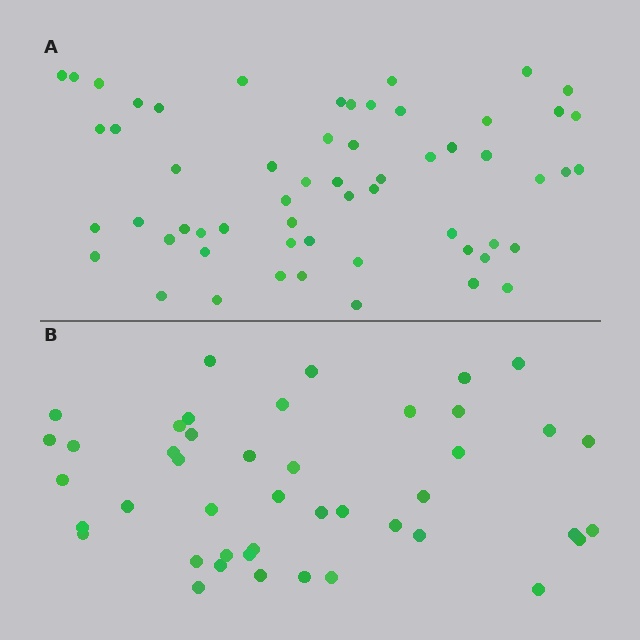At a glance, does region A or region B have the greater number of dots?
Region A (the top region) has more dots.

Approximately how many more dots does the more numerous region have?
Region A has approximately 15 more dots than region B.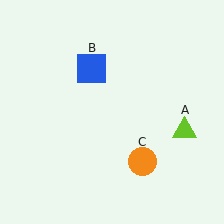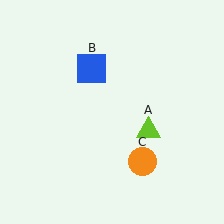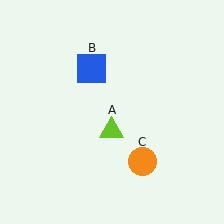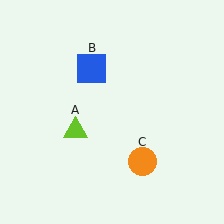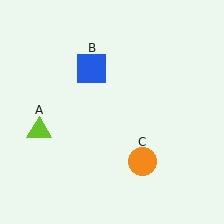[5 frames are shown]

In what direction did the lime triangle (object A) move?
The lime triangle (object A) moved left.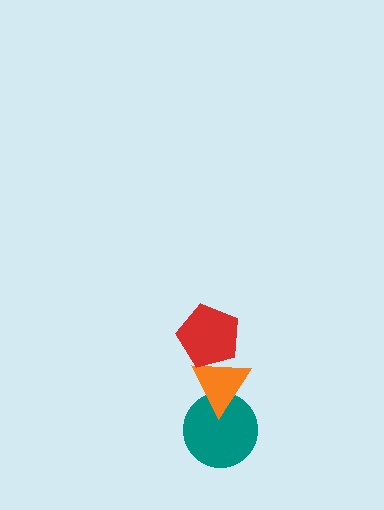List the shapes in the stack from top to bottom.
From top to bottom: the red pentagon, the orange triangle, the teal circle.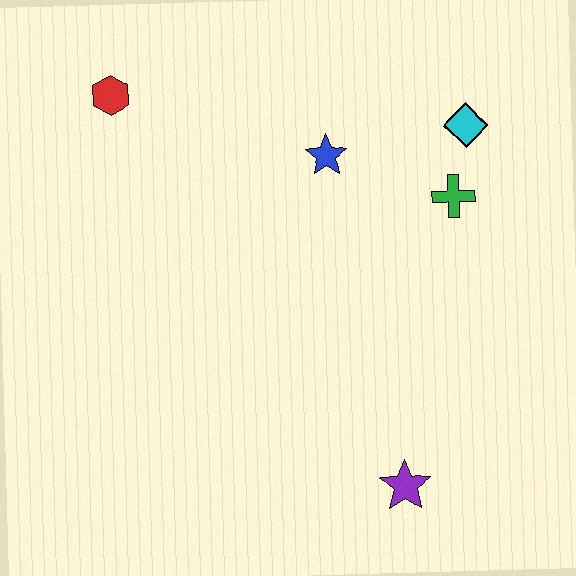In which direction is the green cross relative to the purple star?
The green cross is above the purple star.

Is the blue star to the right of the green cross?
No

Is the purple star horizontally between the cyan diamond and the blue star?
Yes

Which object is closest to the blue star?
The green cross is closest to the blue star.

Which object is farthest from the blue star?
The purple star is farthest from the blue star.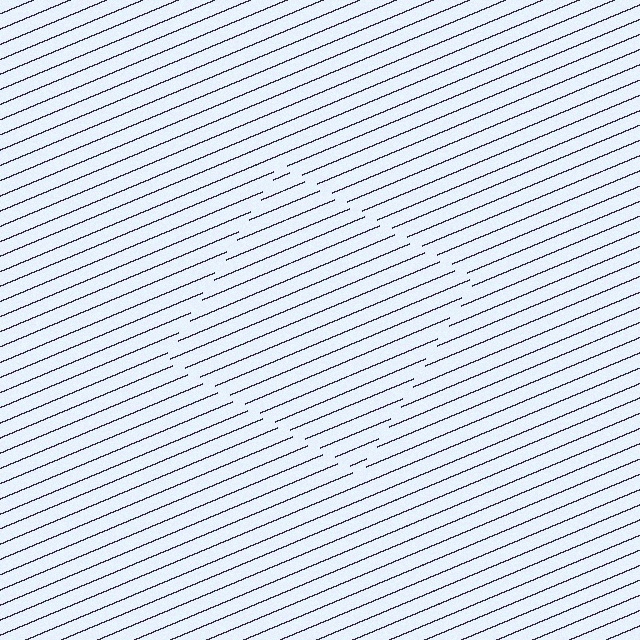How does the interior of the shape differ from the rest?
The interior of the shape contains the same grating, shifted by half a period — the contour is defined by the phase discontinuity where line-ends from the inner and outer gratings abut.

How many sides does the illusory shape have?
4 sides — the line-ends trace a square.